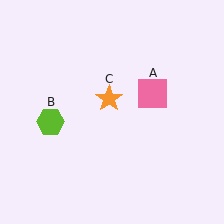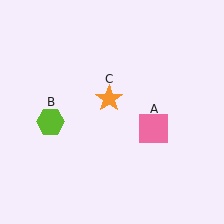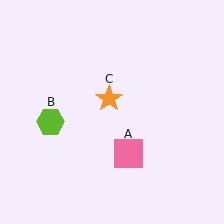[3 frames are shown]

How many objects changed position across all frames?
1 object changed position: pink square (object A).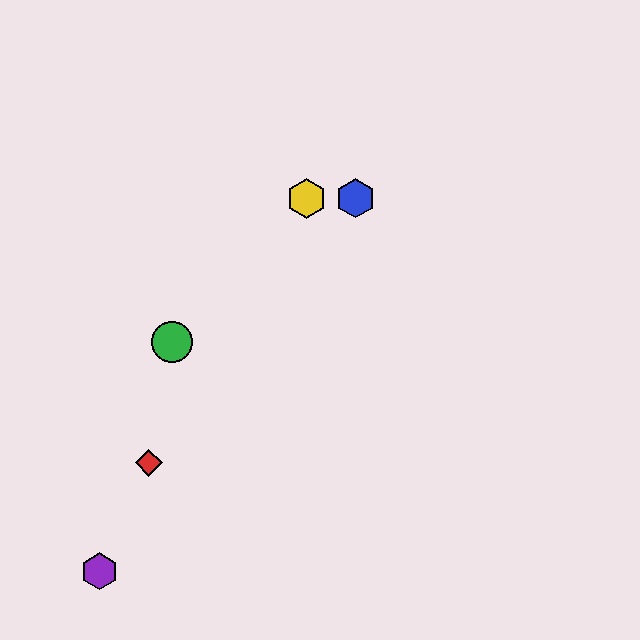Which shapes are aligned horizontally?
The blue hexagon, the yellow hexagon are aligned horizontally.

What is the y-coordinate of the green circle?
The green circle is at y≈342.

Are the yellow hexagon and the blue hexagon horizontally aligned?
Yes, both are at y≈198.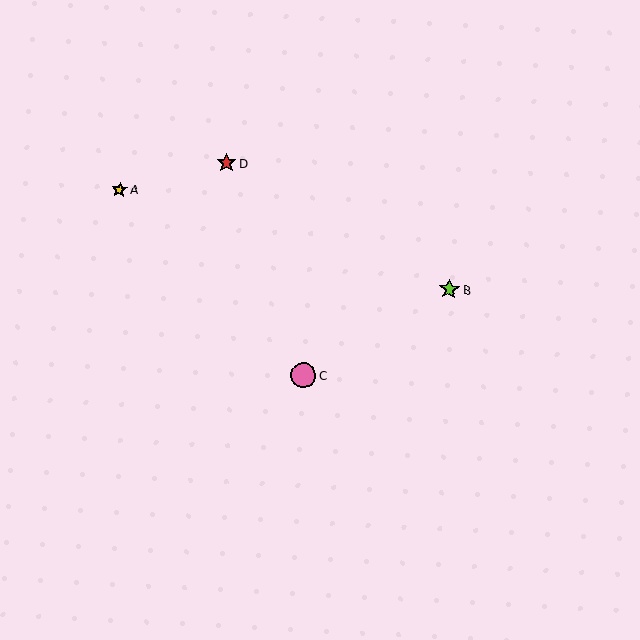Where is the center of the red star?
The center of the red star is at (226, 163).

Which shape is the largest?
The pink circle (labeled C) is the largest.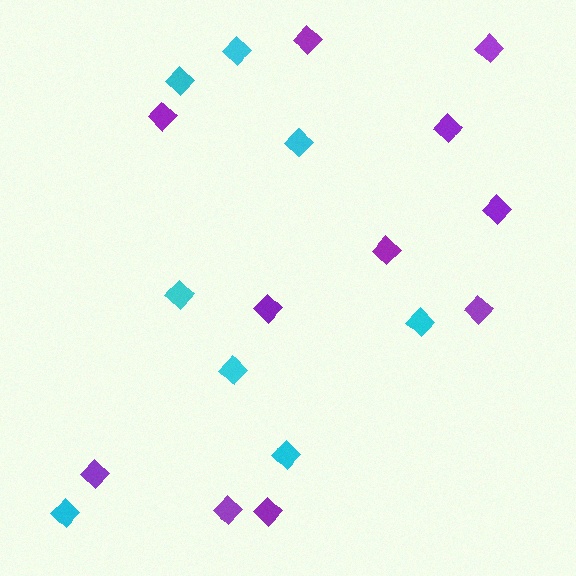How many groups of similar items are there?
There are 2 groups: one group of cyan diamonds (8) and one group of purple diamonds (11).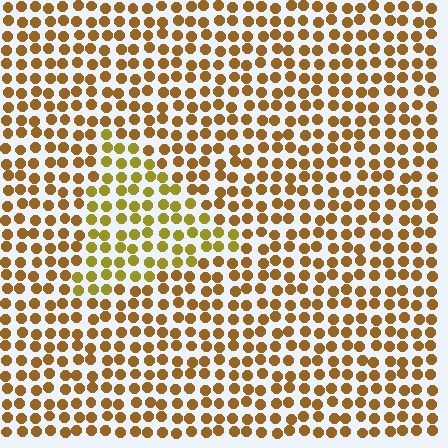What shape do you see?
I see a triangle.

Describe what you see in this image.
The image is filled with small brown elements in a uniform arrangement. A triangle-shaped region is visible where the elements are tinted to a slightly different hue, forming a subtle color boundary.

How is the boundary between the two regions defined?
The boundary is defined purely by a slight shift in hue (about 25 degrees). Spacing, size, and orientation are identical on both sides.